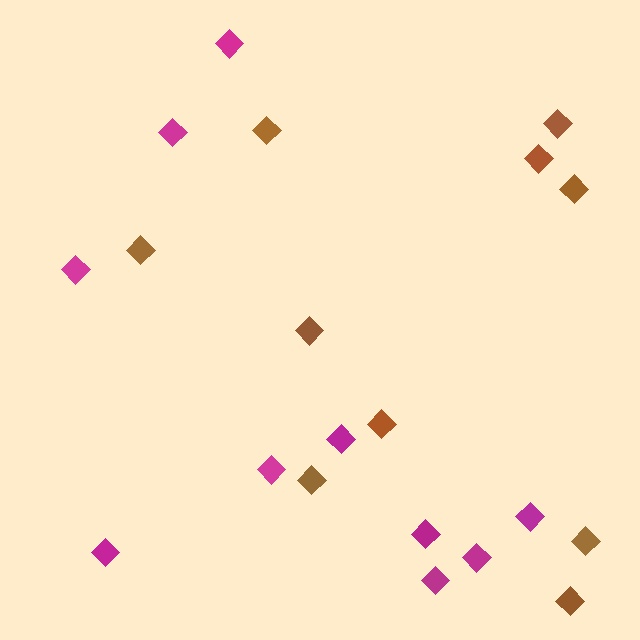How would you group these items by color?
There are 2 groups: one group of magenta diamonds (10) and one group of brown diamonds (10).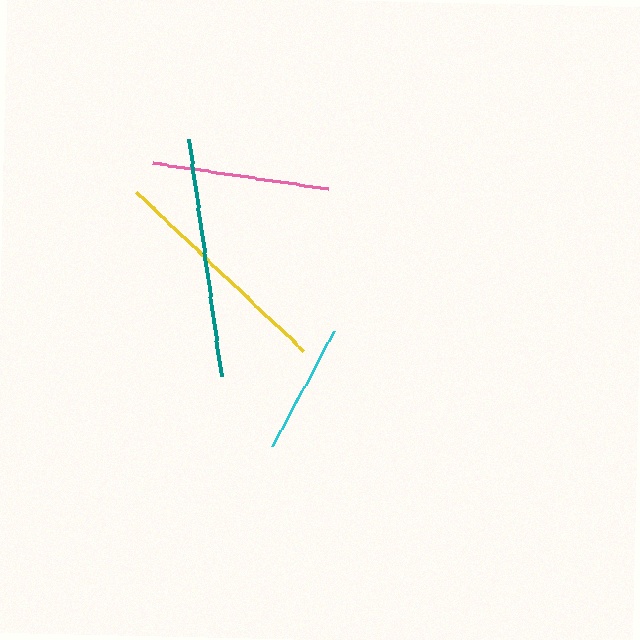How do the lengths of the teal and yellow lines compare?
The teal and yellow lines are approximately the same length.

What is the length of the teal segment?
The teal segment is approximately 238 pixels long.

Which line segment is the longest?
The teal line is the longest at approximately 238 pixels.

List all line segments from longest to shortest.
From longest to shortest: teal, yellow, pink, cyan.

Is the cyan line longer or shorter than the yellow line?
The yellow line is longer than the cyan line.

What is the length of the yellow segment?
The yellow segment is approximately 231 pixels long.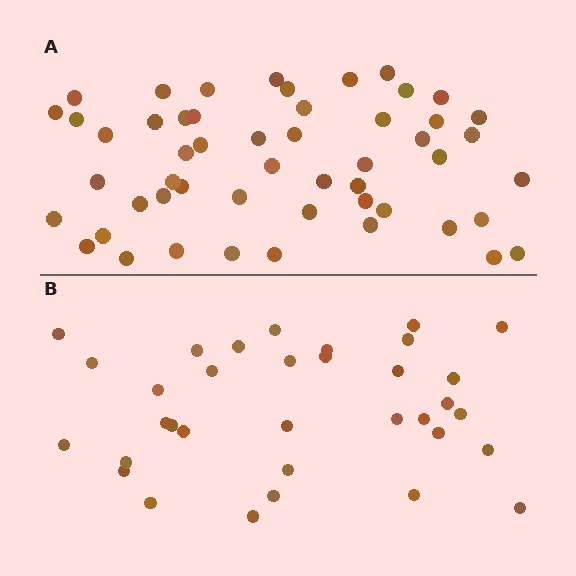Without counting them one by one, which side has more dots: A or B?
Region A (the top region) has more dots.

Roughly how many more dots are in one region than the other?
Region A has approximately 20 more dots than region B.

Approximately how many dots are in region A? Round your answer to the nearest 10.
About 50 dots. (The exact count is 52, which rounds to 50.)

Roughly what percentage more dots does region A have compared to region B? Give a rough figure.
About 55% more.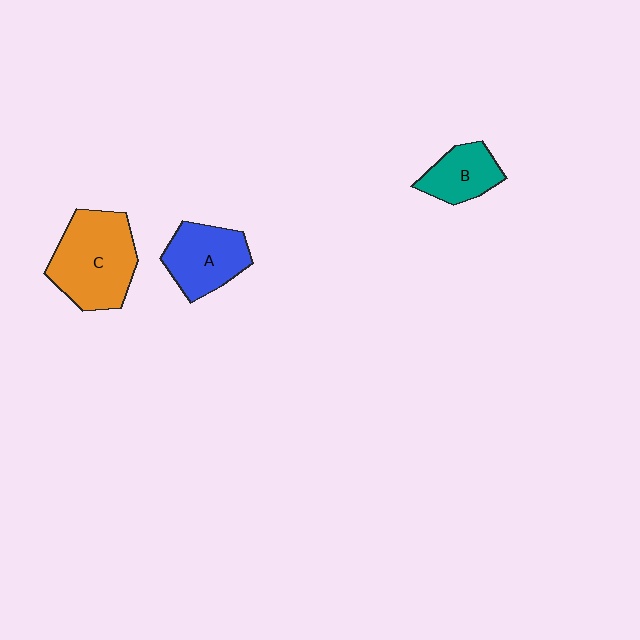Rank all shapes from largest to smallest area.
From largest to smallest: C (orange), A (blue), B (teal).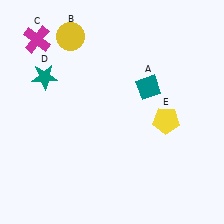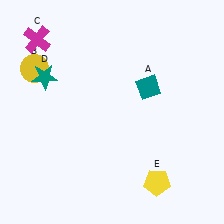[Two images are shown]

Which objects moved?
The objects that moved are: the yellow circle (B), the yellow pentagon (E).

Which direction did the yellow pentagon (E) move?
The yellow pentagon (E) moved down.